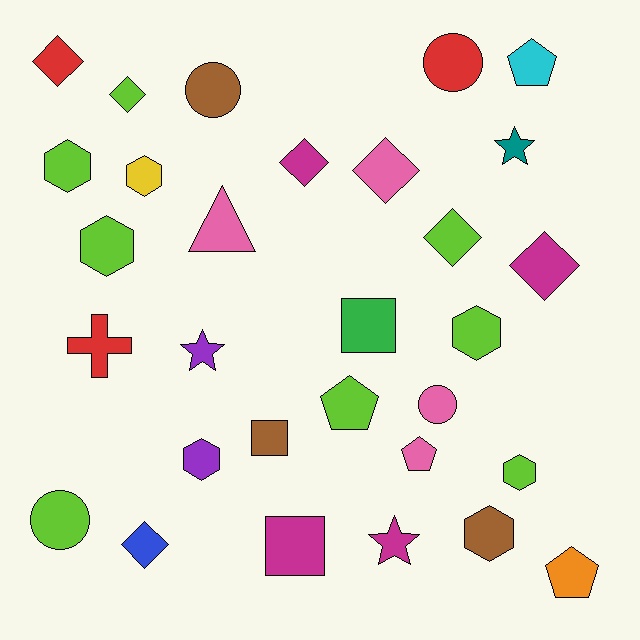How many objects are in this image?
There are 30 objects.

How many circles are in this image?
There are 4 circles.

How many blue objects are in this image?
There is 1 blue object.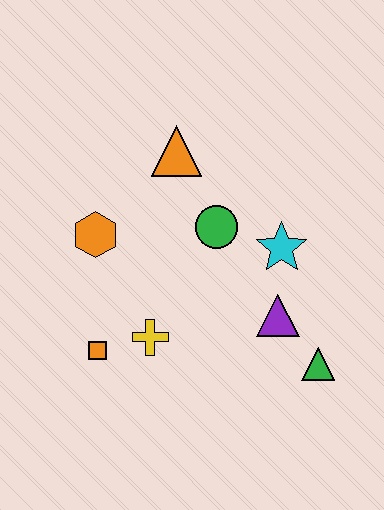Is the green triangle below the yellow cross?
Yes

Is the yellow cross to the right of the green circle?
No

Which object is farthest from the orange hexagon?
The green triangle is farthest from the orange hexagon.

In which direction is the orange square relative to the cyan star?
The orange square is to the left of the cyan star.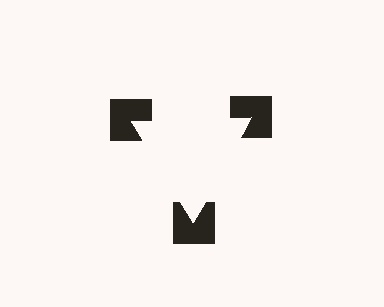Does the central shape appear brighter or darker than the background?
It typically appears slightly brighter than the background, even though no actual brightness change is drawn.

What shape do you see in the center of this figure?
An illusory triangle — its edges are inferred from the aligned wedge cuts in the notched squares, not physically drawn.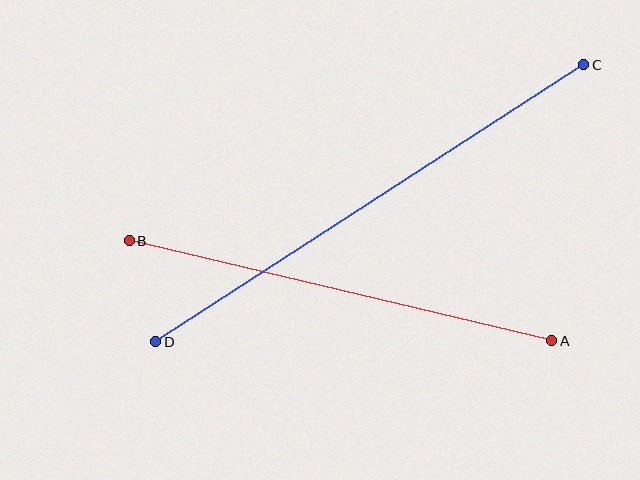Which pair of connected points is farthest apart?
Points C and D are farthest apart.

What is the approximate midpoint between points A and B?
The midpoint is at approximately (341, 291) pixels.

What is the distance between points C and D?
The distance is approximately 510 pixels.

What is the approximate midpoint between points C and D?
The midpoint is at approximately (370, 203) pixels.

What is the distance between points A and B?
The distance is approximately 434 pixels.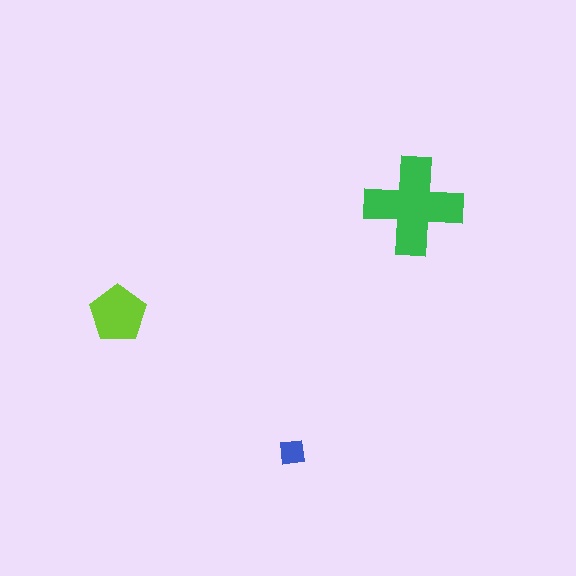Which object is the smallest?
The blue square.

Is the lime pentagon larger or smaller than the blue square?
Larger.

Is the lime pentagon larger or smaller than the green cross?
Smaller.